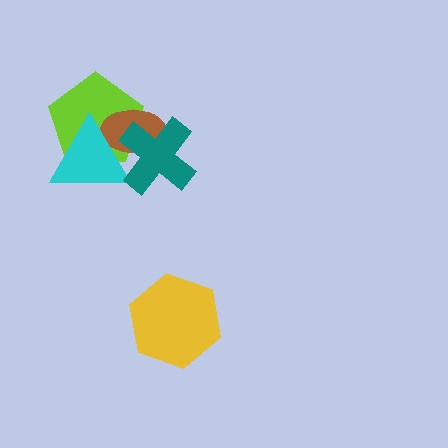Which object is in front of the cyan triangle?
The teal cross is in front of the cyan triangle.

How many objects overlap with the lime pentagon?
3 objects overlap with the lime pentagon.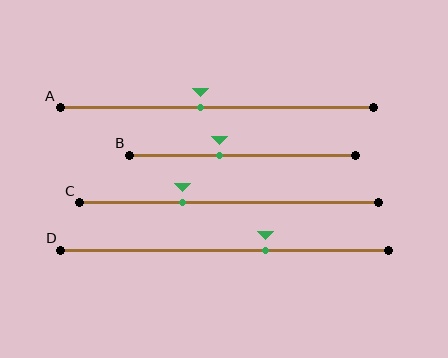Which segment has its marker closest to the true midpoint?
Segment A has its marker closest to the true midpoint.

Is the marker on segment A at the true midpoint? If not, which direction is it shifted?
No, the marker on segment A is shifted to the left by about 5% of the segment length.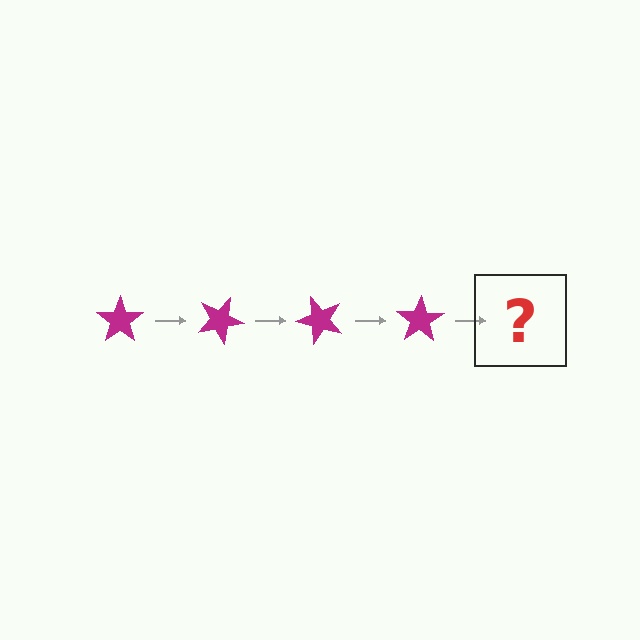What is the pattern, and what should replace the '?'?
The pattern is that the star rotates 25 degrees each step. The '?' should be a magenta star rotated 100 degrees.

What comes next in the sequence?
The next element should be a magenta star rotated 100 degrees.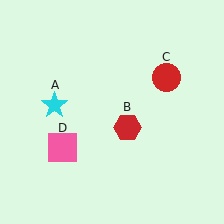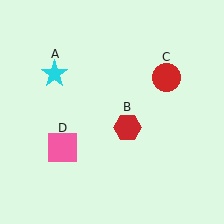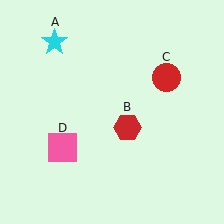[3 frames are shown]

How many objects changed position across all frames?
1 object changed position: cyan star (object A).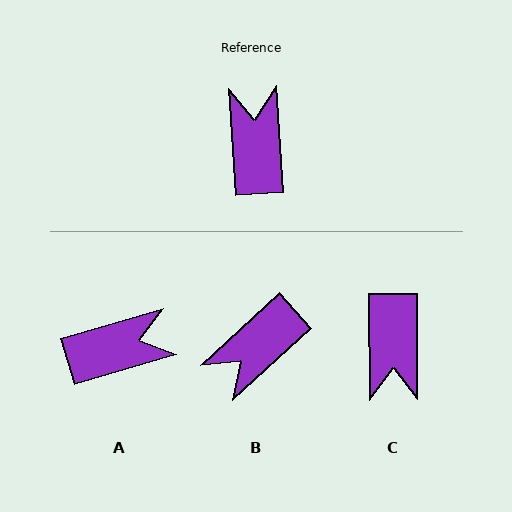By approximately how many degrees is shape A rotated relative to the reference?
Approximately 77 degrees clockwise.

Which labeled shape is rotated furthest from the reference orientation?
C, about 177 degrees away.